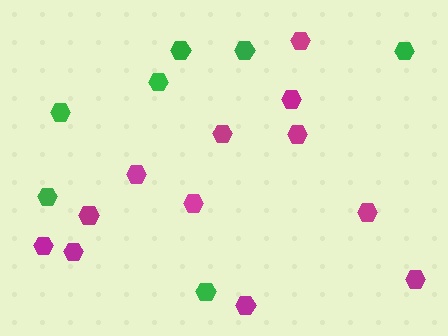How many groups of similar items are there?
There are 2 groups: one group of green hexagons (7) and one group of magenta hexagons (12).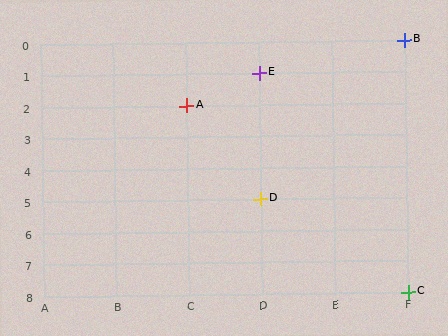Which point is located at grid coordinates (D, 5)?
Point D is at (D, 5).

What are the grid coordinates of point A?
Point A is at grid coordinates (C, 2).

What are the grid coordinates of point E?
Point E is at grid coordinates (D, 1).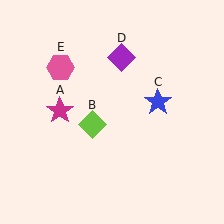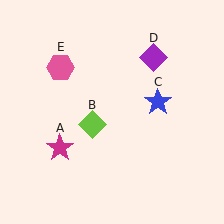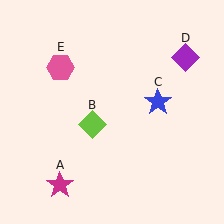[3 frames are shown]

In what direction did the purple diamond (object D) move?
The purple diamond (object D) moved right.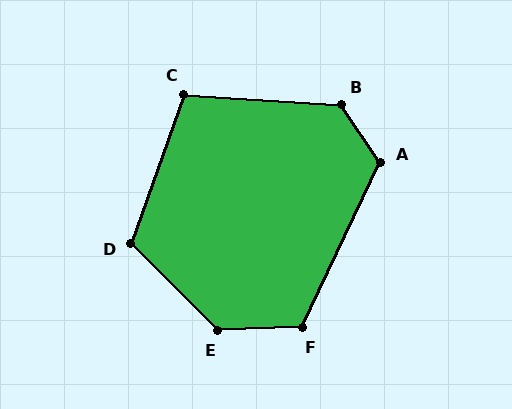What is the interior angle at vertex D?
Approximately 115 degrees (obtuse).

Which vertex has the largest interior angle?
E, at approximately 133 degrees.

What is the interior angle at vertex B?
Approximately 128 degrees (obtuse).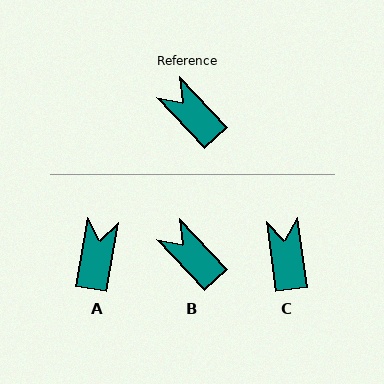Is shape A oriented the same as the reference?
No, it is off by about 53 degrees.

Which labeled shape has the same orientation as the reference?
B.